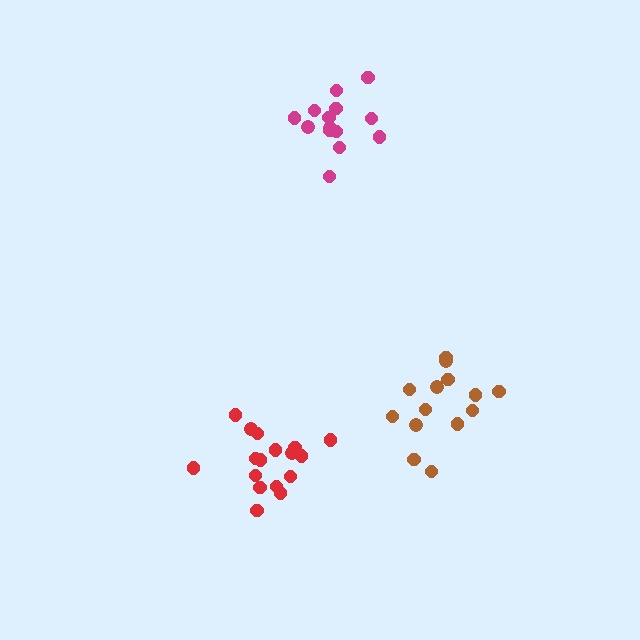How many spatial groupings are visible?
There are 3 spatial groupings.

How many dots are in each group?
Group 1: 14 dots, Group 2: 14 dots, Group 3: 17 dots (45 total).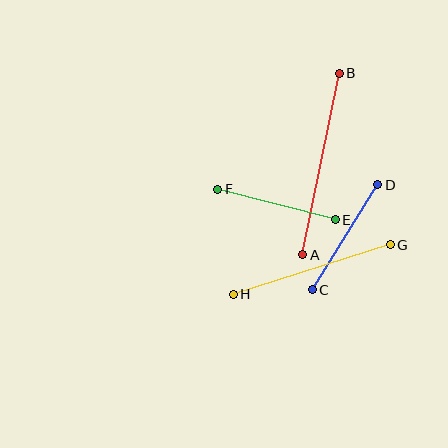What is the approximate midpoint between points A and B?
The midpoint is at approximately (321, 164) pixels.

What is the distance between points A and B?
The distance is approximately 185 pixels.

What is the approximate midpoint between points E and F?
The midpoint is at approximately (276, 204) pixels.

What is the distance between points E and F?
The distance is approximately 122 pixels.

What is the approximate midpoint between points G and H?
The midpoint is at approximately (312, 269) pixels.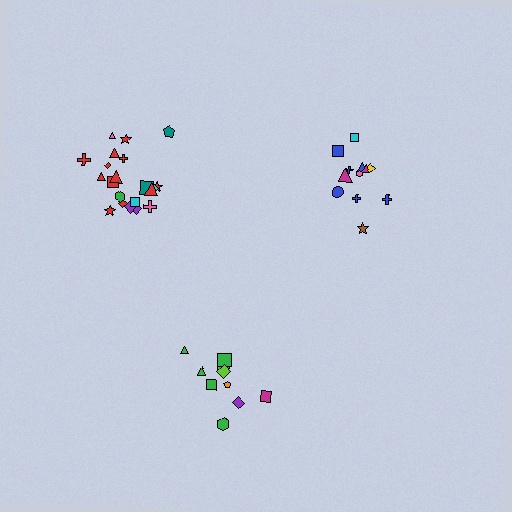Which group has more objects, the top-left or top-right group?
The top-left group.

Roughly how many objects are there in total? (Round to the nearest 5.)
Roughly 45 objects in total.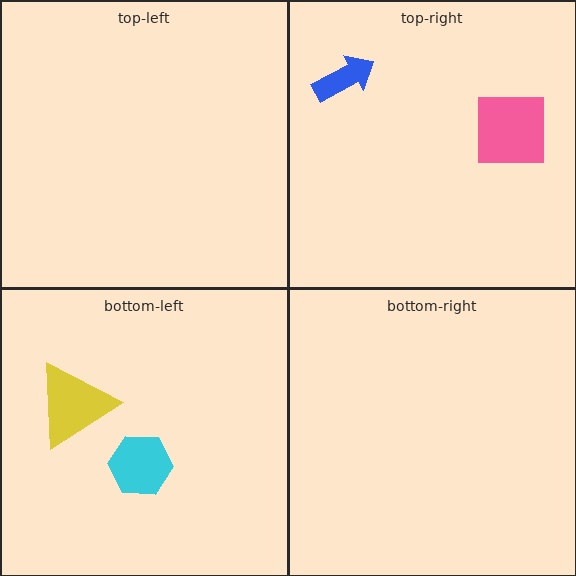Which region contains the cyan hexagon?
The bottom-left region.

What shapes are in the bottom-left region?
The cyan hexagon, the yellow triangle.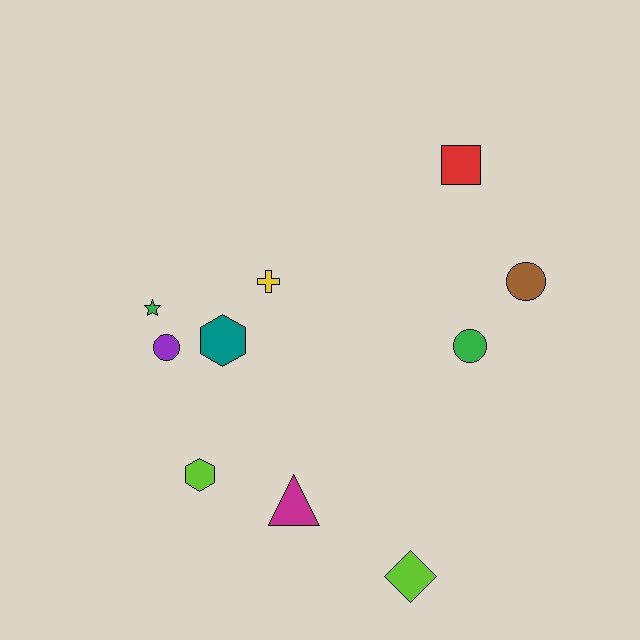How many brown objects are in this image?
There is 1 brown object.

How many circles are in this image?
There are 3 circles.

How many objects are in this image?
There are 10 objects.